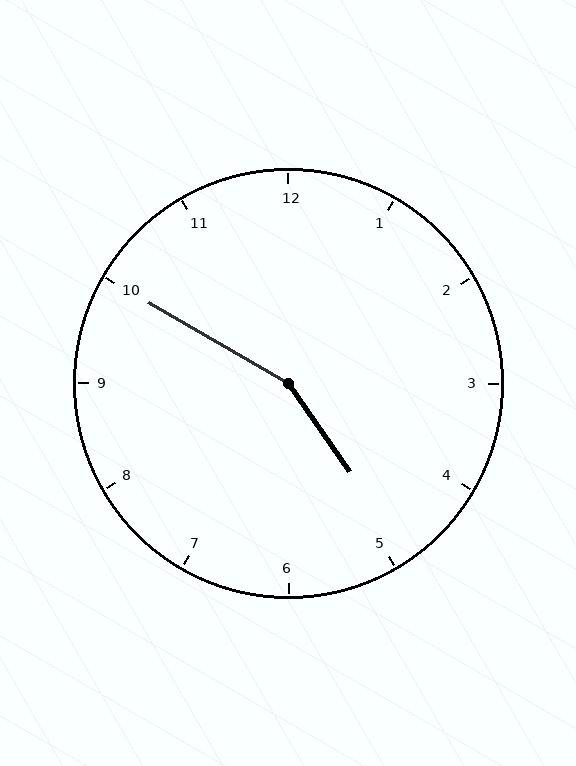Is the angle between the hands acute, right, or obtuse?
It is obtuse.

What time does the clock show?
4:50.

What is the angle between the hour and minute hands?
Approximately 155 degrees.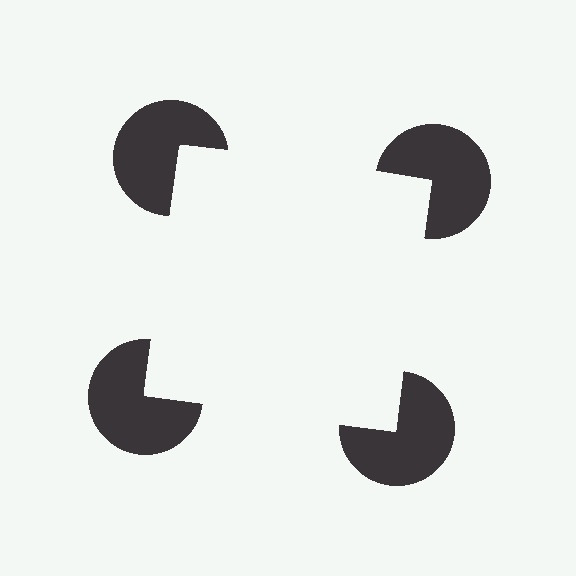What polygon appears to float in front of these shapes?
An illusory square — its edges are inferred from the aligned wedge cuts in the pac-man discs, not physically drawn.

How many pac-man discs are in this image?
There are 4 — one at each vertex of the illusory square.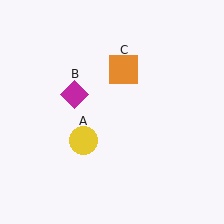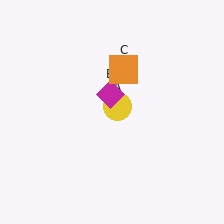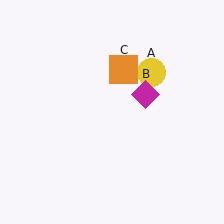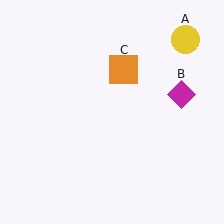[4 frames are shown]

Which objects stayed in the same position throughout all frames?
Orange square (object C) remained stationary.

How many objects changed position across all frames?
2 objects changed position: yellow circle (object A), magenta diamond (object B).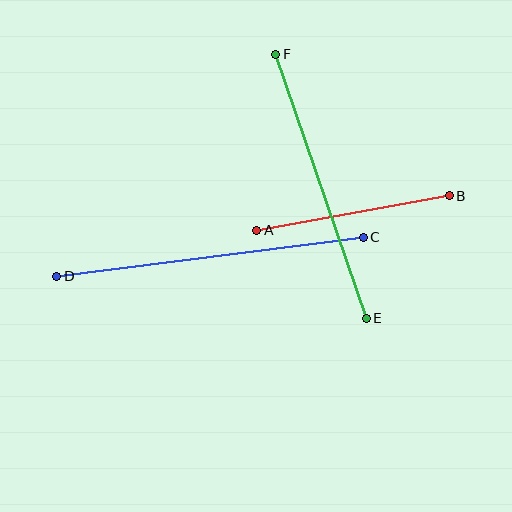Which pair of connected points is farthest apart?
Points C and D are farthest apart.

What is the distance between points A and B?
The distance is approximately 196 pixels.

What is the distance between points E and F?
The distance is approximately 279 pixels.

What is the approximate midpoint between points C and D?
The midpoint is at approximately (210, 257) pixels.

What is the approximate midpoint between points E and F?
The midpoint is at approximately (321, 186) pixels.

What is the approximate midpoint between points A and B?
The midpoint is at approximately (353, 213) pixels.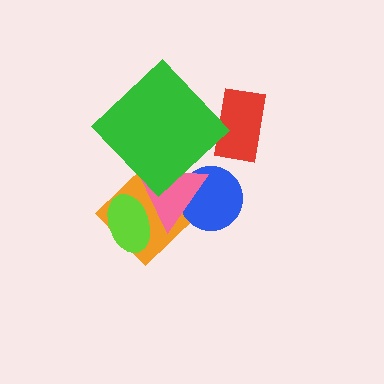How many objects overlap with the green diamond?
1 object overlaps with the green diamond.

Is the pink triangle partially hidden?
Yes, it is partially covered by another shape.